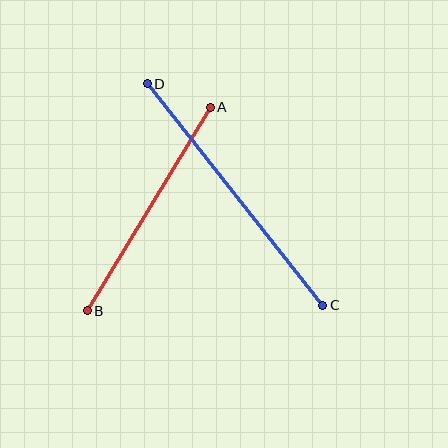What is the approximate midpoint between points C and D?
The midpoint is at approximately (235, 194) pixels.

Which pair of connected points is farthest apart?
Points C and D are farthest apart.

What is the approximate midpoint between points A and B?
The midpoint is at approximately (149, 209) pixels.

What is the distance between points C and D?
The distance is approximately 282 pixels.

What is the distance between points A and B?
The distance is approximately 238 pixels.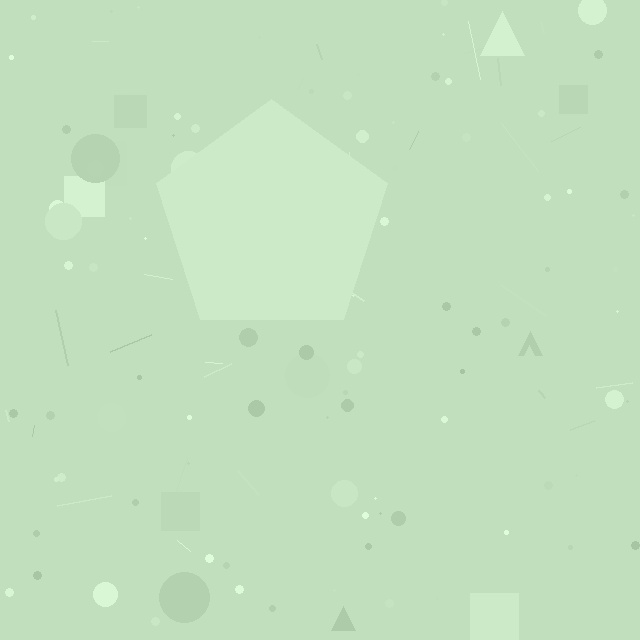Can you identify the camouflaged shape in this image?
The camouflaged shape is a pentagon.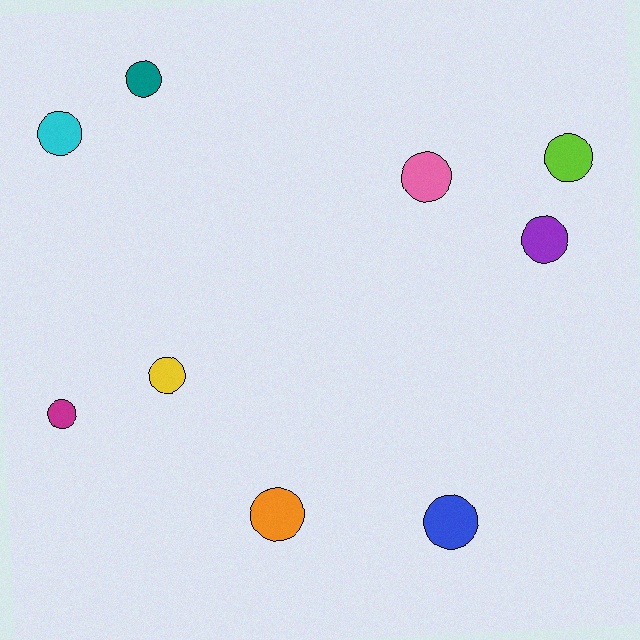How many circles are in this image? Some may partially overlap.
There are 9 circles.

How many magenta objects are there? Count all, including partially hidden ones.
There is 1 magenta object.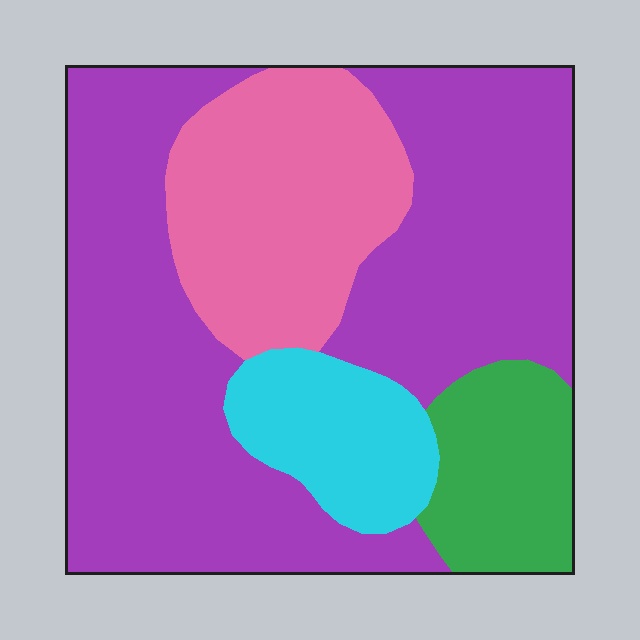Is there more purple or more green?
Purple.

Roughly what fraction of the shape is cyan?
Cyan takes up about one tenth (1/10) of the shape.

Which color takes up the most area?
Purple, at roughly 60%.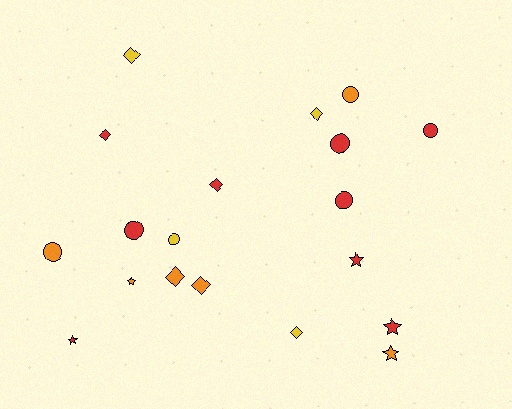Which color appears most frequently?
Red, with 9 objects.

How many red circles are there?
There are 4 red circles.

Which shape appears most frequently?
Circle, with 7 objects.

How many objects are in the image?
There are 19 objects.